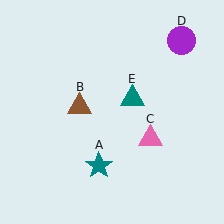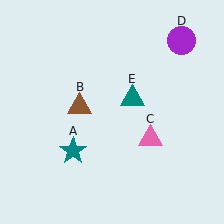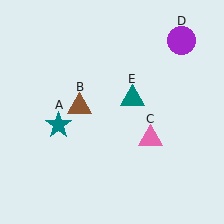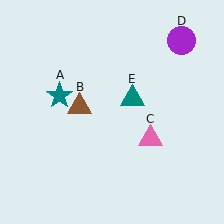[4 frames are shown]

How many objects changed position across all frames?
1 object changed position: teal star (object A).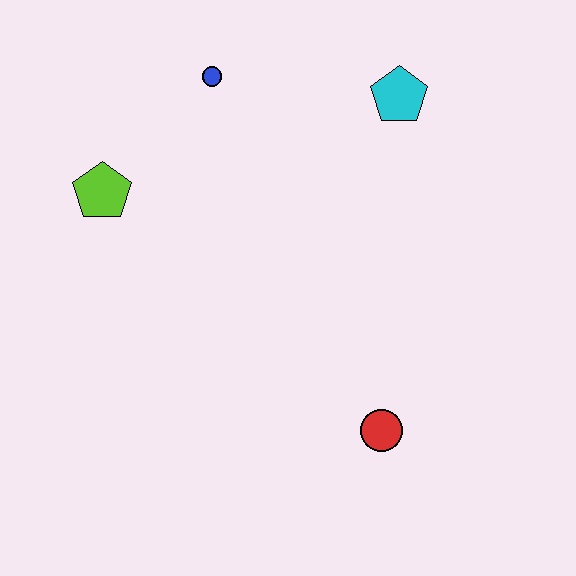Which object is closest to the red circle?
The cyan pentagon is closest to the red circle.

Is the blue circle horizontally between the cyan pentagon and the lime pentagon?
Yes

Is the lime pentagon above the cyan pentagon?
No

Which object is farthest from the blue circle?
The red circle is farthest from the blue circle.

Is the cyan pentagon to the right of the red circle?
Yes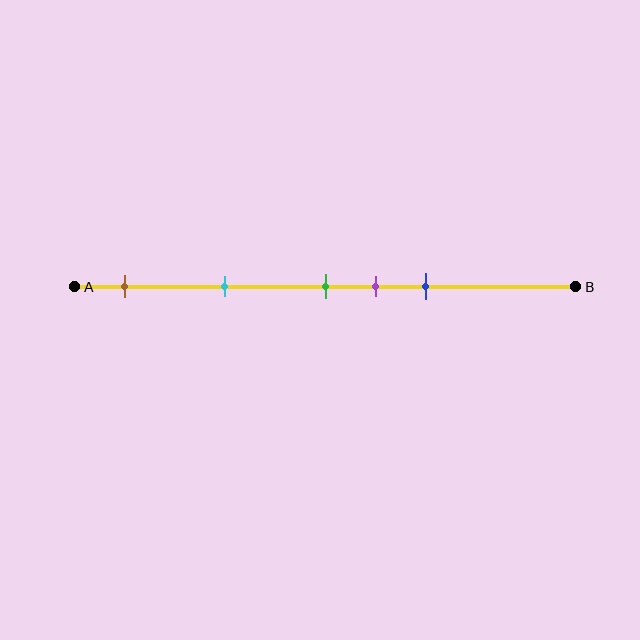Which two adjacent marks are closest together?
The green and purple marks are the closest adjacent pair.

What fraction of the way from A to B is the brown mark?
The brown mark is approximately 10% (0.1) of the way from A to B.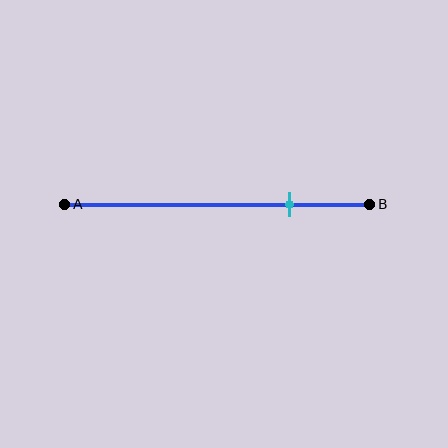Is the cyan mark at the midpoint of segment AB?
No, the mark is at about 75% from A, not at the 50% midpoint.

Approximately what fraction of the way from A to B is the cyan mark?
The cyan mark is approximately 75% of the way from A to B.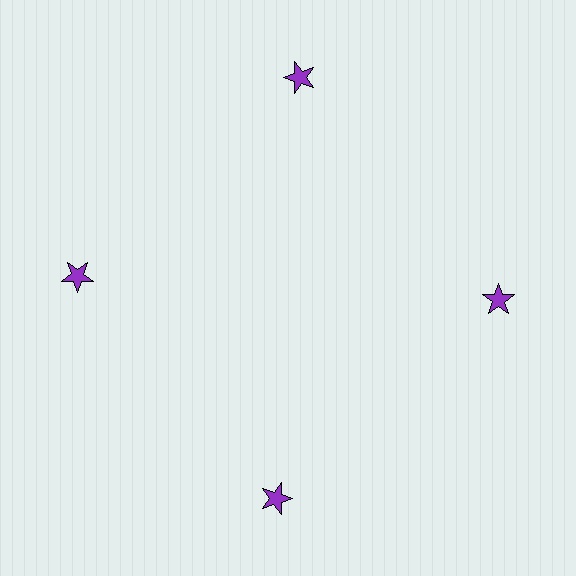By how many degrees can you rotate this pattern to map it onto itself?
The pattern maps onto itself every 90 degrees of rotation.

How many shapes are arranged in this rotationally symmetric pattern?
There are 4 shapes, arranged in 4 groups of 1.